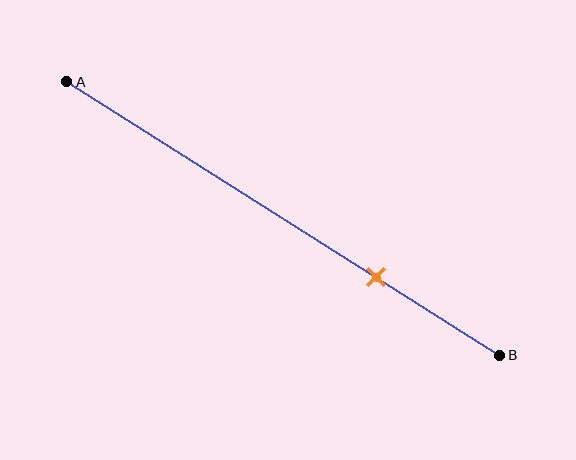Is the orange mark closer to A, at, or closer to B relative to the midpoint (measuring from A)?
The orange mark is closer to point B than the midpoint of segment AB.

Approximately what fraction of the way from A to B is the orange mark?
The orange mark is approximately 70% of the way from A to B.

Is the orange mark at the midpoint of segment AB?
No, the mark is at about 70% from A, not at the 50% midpoint.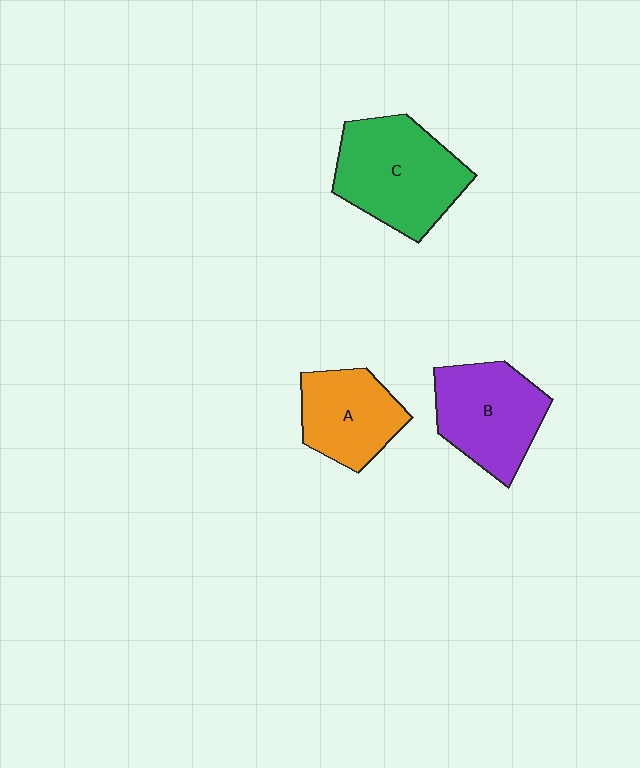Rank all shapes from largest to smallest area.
From largest to smallest: C (green), B (purple), A (orange).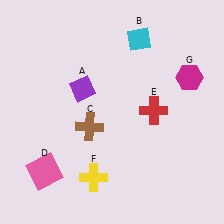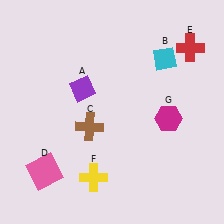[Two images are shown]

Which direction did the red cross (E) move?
The red cross (E) moved up.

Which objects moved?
The objects that moved are: the cyan diamond (B), the red cross (E), the magenta hexagon (G).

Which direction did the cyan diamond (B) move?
The cyan diamond (B) moved right.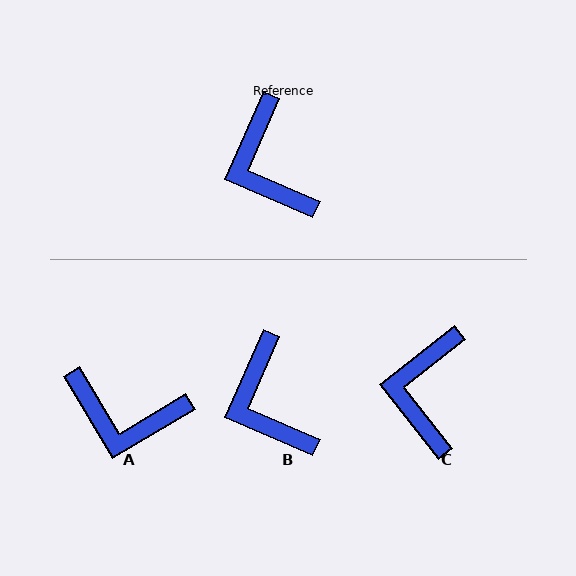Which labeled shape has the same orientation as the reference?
B.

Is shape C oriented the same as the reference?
No, it is off by about 28 degrees.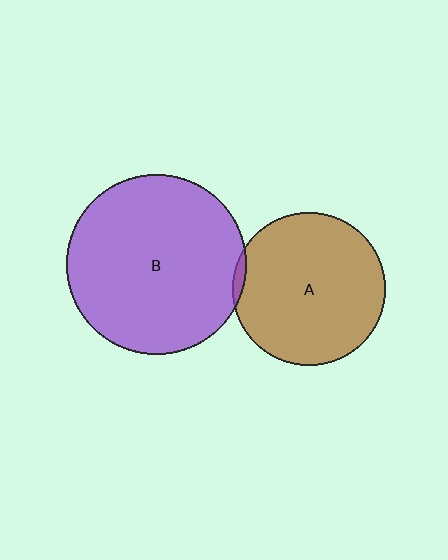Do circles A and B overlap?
Yes.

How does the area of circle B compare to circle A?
Approximately 1.4 times.